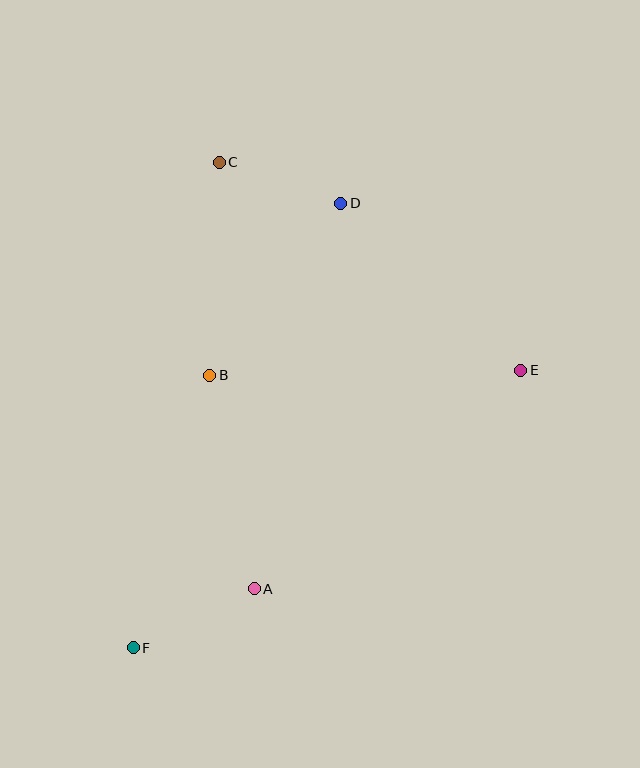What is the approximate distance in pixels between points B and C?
The distance between B and C is approximately 213 pixels.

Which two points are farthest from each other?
Points C and F are farthest from each other.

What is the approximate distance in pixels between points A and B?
The distance between A and B is approximately 218 pixels.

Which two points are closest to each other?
Points C and D are closest to each other.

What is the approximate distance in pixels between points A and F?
The distance between A and F is approximately 135 pixels.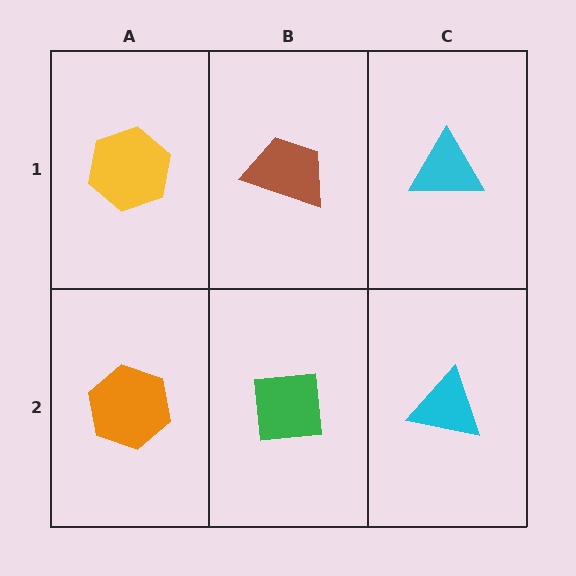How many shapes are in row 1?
3 shapes.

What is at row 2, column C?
A cyan triangle.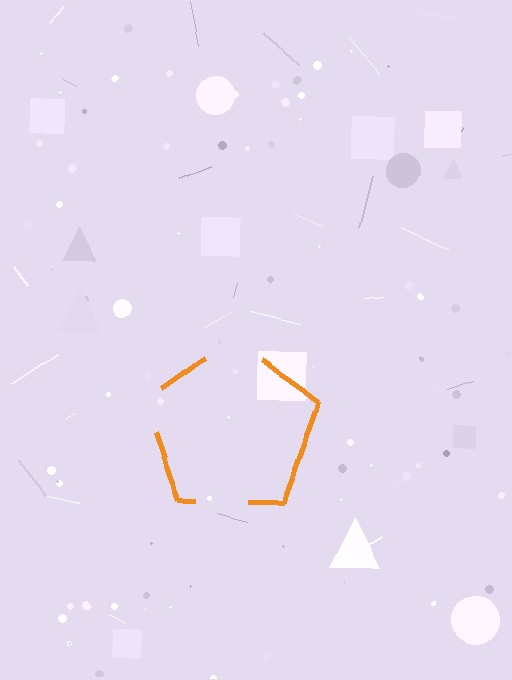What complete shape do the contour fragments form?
The contour fragments form a pentagon.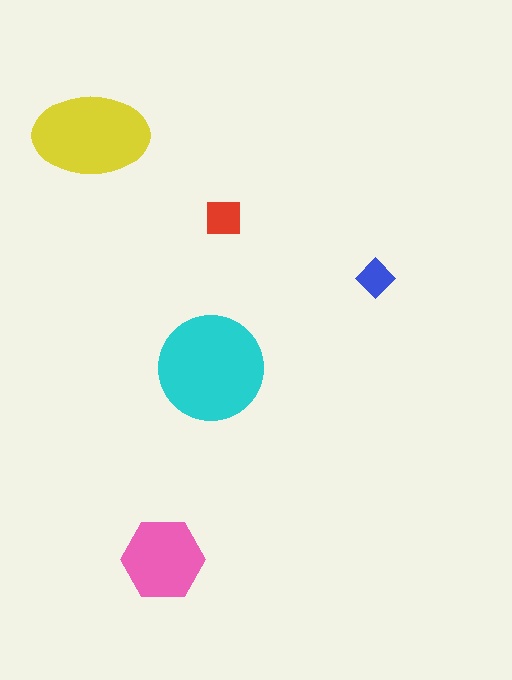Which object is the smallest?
The blue diamond.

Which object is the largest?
The cyan circle.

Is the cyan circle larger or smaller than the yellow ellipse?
Larger.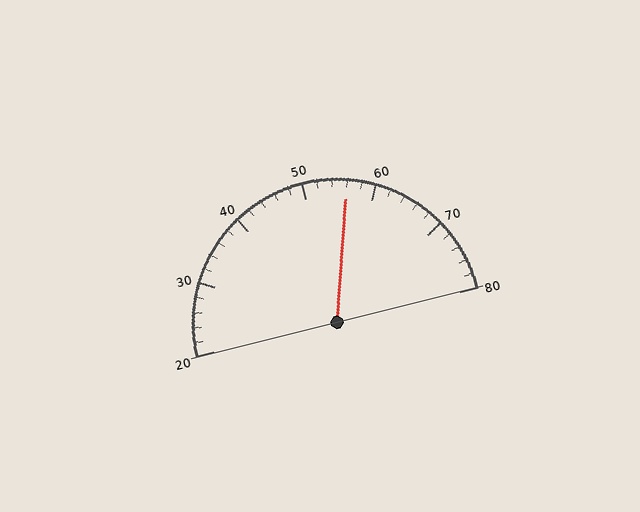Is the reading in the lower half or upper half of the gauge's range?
The reading is in the upper half of the range (20 to 80).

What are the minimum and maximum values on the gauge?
The gauge ranges from 20 to 80.